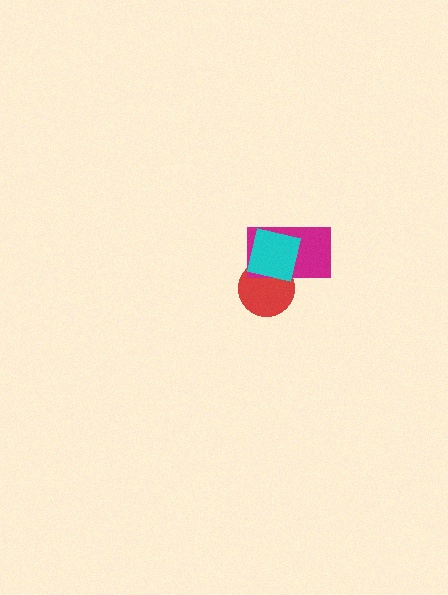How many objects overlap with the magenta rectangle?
2 objects overlap with the magenta rectangle.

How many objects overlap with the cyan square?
2 objects overlap with the cyan square.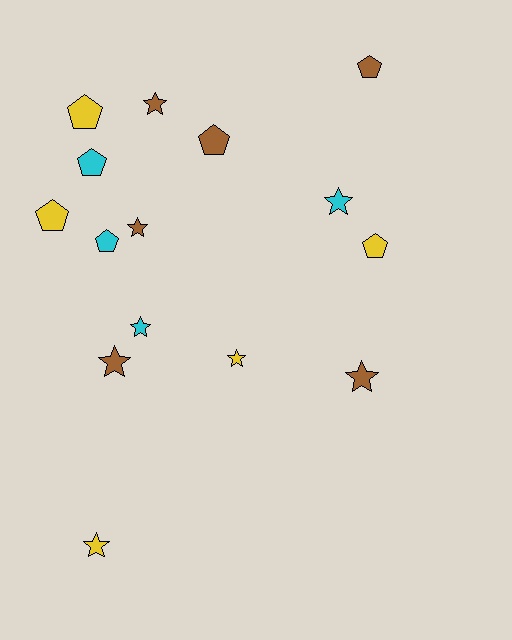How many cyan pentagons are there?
There are 2 cyan pentagons.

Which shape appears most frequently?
Star, with 8 objects.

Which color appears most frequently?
Brown, with 6 objects.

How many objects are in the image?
There are 15 objects.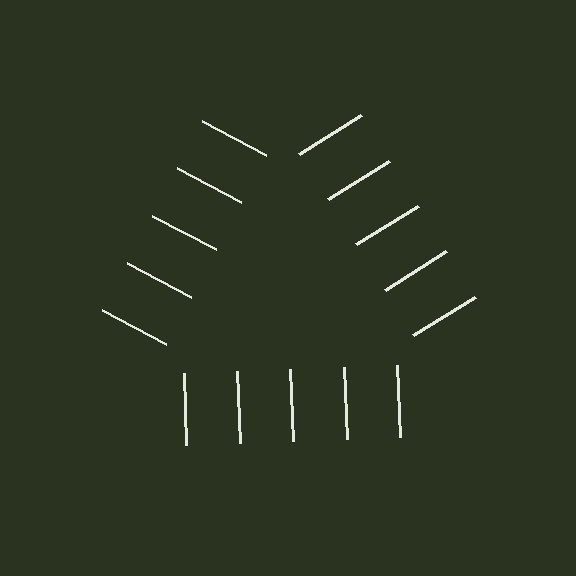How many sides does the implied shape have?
3 sides — the line-ends trace a triangle.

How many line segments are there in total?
15 — 5 along each of the 3 edges.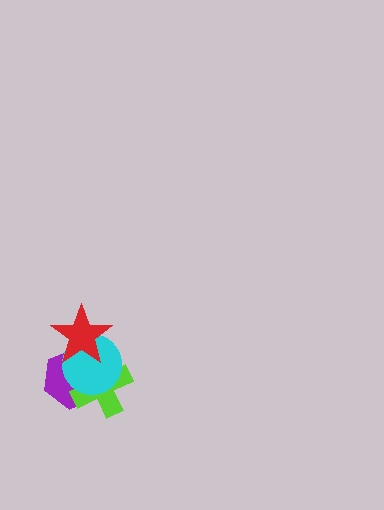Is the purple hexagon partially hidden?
Yes, it is partially covered by another shape.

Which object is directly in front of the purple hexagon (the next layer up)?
The lime cross is directly in front of the purple hexagon.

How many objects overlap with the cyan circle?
3 objects overlap with the cyan circle.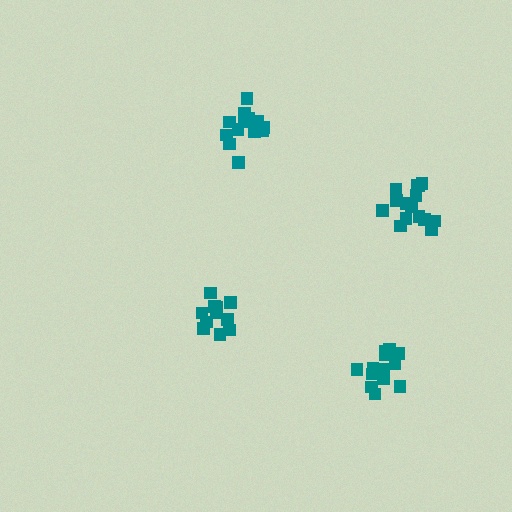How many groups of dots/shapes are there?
There are 4 groups.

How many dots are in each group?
Group 1: 15 dots, Group 2: 14 dots, Group 3: 15 dots, Group 4: 11 dots (55 total).